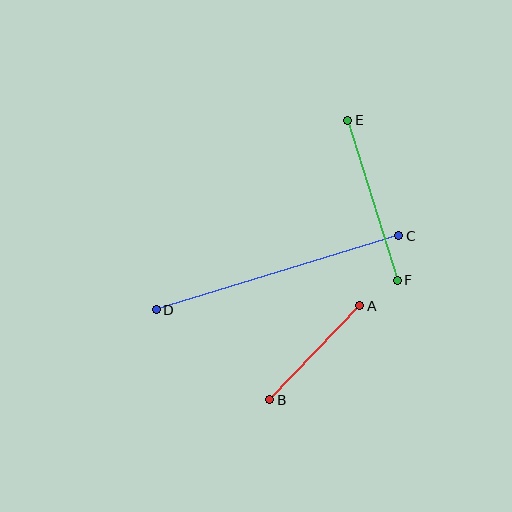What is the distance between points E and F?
The distance is approximately 167 pixels.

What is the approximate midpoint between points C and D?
The midpoint is at approximately (278, 273) pixels.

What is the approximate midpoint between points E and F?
The midpoint is at approximately (373, 200) pixels.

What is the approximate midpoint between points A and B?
The midpoint is at approximately (315, 353) pixels.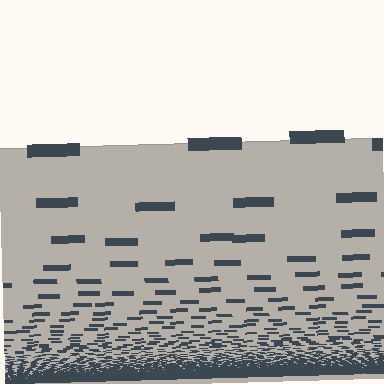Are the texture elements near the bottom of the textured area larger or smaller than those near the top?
Smaller. The gradient is inverted — elements near the bottom are smaller and denser.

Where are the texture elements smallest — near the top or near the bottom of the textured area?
Near the bottom.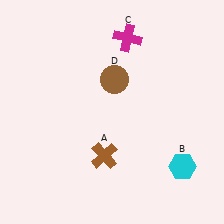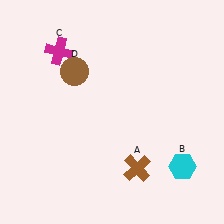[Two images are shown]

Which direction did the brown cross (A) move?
The brown cross (A) moved right.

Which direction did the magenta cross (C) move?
The magenta cross (C) moved left.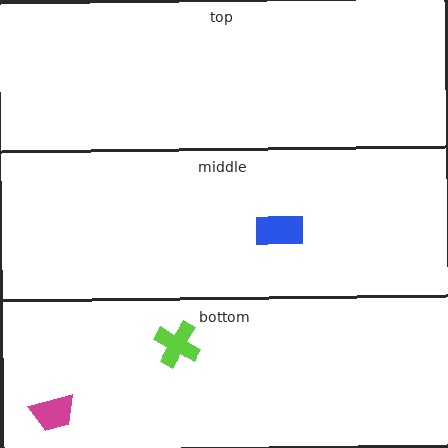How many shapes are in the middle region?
1.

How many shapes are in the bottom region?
2.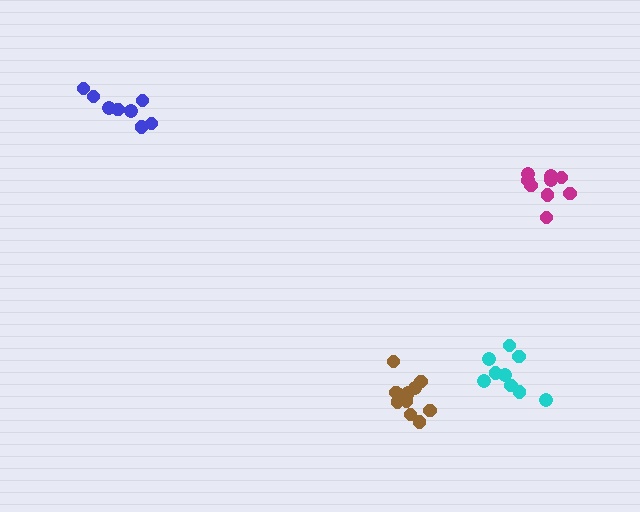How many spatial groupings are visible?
There are 4 spatial groupings.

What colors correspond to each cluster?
The clusters are colored: blue, cyan, magenta, brown.